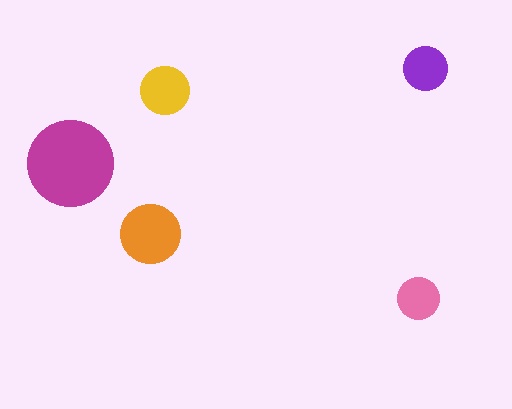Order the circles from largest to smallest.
the magenta one, the orange one, the yellow one, the purple one, the pink one.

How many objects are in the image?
There are 5 objects in the image.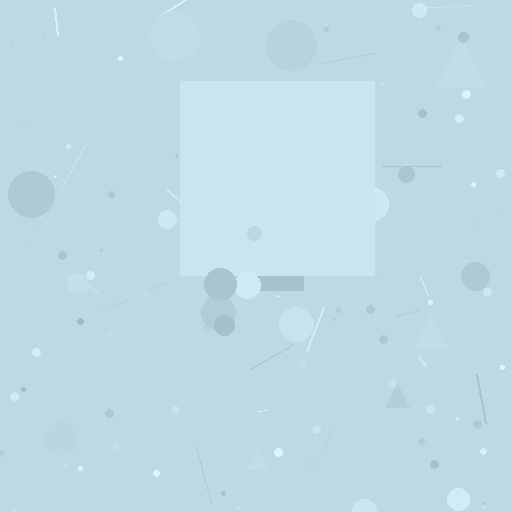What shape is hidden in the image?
A square is hidden in the image.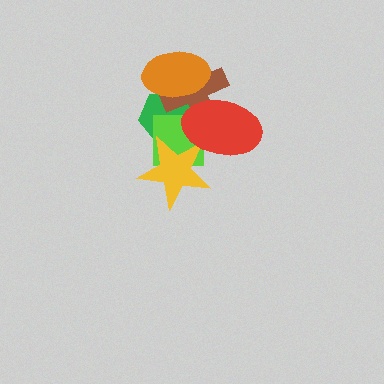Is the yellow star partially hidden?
Yes, it is partially covered by another shape.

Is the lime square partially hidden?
Yes, it is partially covered by another shape.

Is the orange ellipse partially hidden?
No, no other shape covers it.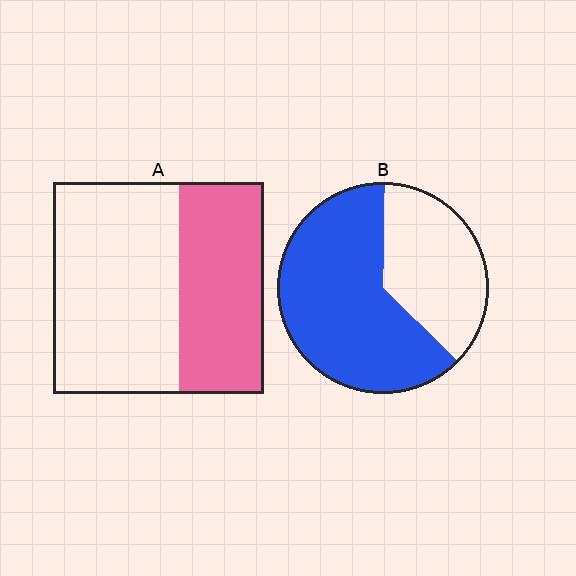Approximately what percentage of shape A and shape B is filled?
A is approximately 40% and B is approximately 65%.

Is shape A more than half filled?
No.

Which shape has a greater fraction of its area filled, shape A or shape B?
Shape B.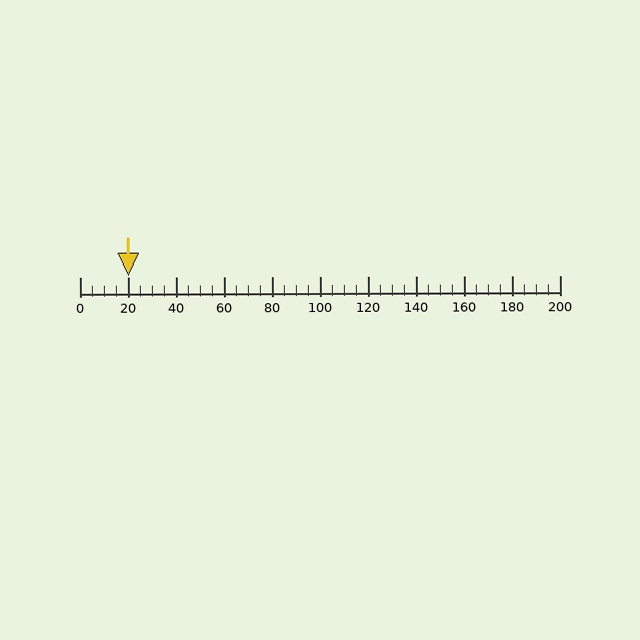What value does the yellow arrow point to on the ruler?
The yellow arrow points to approximately 20.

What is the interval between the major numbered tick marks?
The major tick marks are spaced 20 units apart.